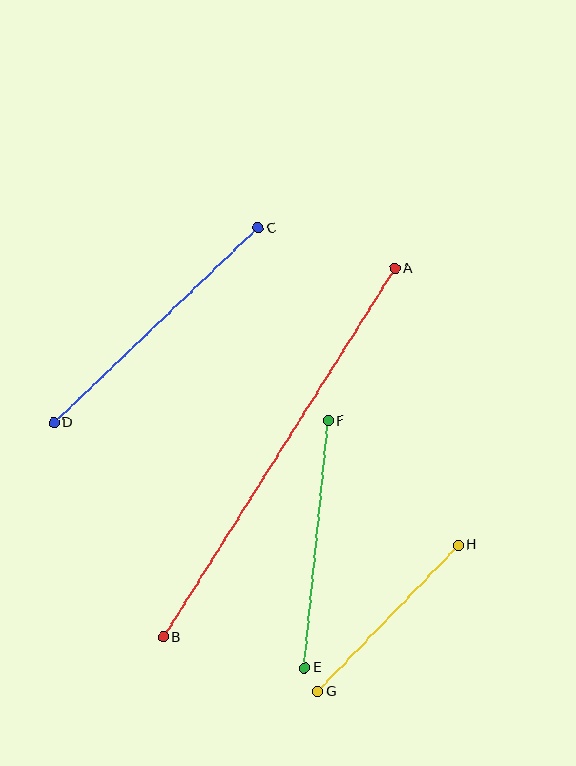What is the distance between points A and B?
The distance is approximately 435 pixels.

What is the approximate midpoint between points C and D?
The midpoint is at approximately (156, 325) pixels.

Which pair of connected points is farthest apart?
Points A and B are farthest apart.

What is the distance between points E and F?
The distance is approximately 248 pixels.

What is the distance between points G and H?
The distance is approximately 203 pixels.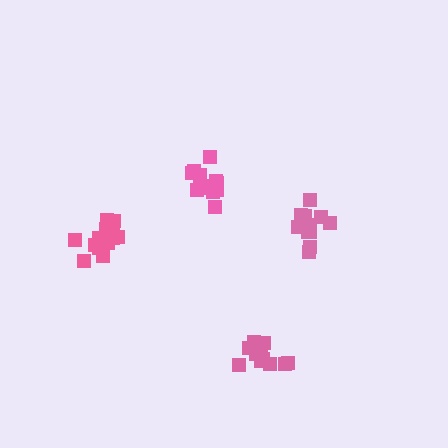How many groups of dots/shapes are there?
There are 4 groups.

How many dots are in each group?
Group 1: 11 dots, Group 2: 15 dots, Group 3: 15 dots, Group 4: 11 dots (52 total).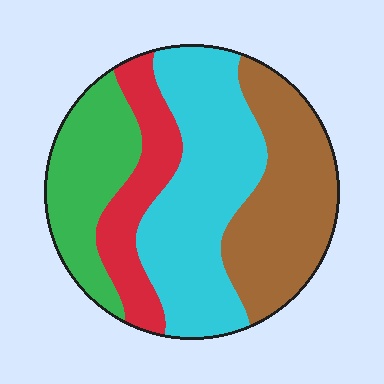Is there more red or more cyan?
Cyan.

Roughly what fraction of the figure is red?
Red takes up about one sixth (1/6) of the figure.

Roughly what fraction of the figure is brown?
Brown takes up about one quarter (1/4) of the figure.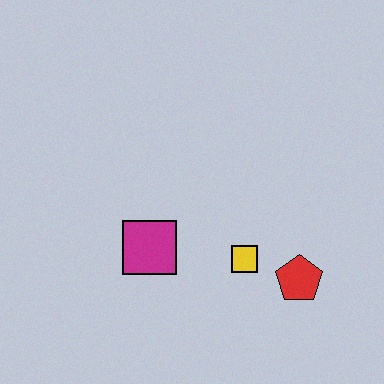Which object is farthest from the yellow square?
The magenta square is farthest from the yellow square.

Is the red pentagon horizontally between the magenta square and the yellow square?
No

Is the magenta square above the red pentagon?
Yes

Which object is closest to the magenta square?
The yellow square is closest to the magenta square.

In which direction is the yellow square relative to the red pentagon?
The yellow square is to the left of the red pentagon.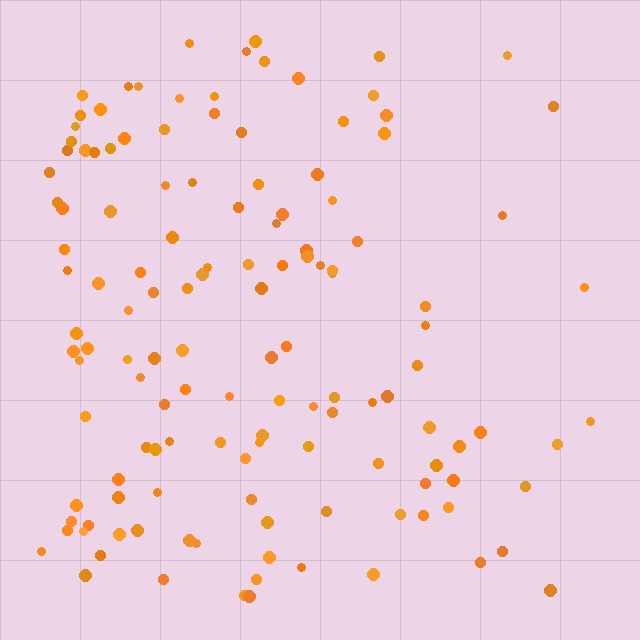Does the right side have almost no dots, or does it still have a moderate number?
Still a moderate number, just noticeably fewer than the left.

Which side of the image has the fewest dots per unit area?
The right.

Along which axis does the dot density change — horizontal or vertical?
Horizontal.